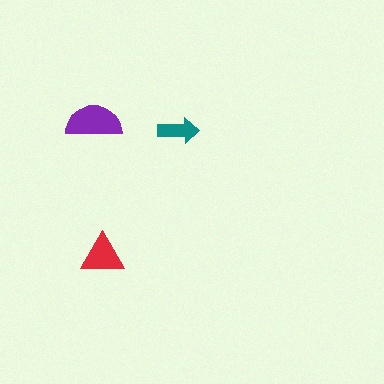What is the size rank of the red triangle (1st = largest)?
2nd.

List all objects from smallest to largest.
The teal arrow, the red triangle, the purple semicircle.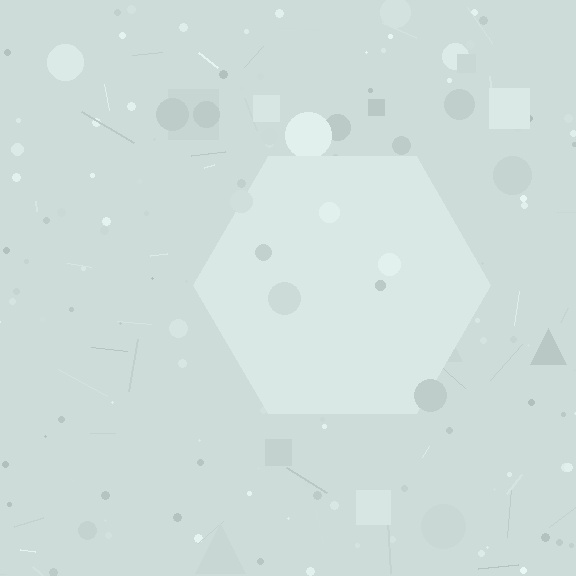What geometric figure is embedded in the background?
A hexagon is embedded in the background.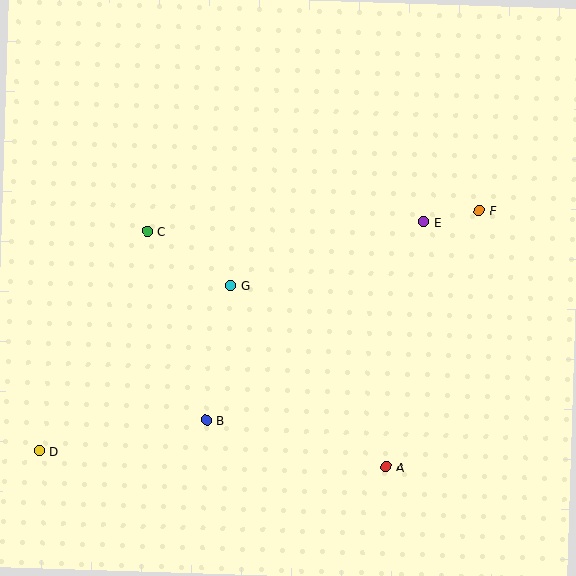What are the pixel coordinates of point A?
Point A is at (386, 467).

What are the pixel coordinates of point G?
Point G is at (231, 286).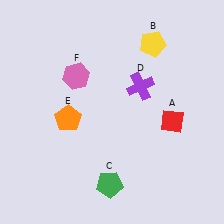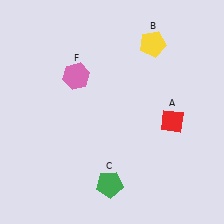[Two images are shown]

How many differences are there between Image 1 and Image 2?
There are 2 differences between the two images.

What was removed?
The purple cross (D), the orange pentagon (E) were removed in Image 2.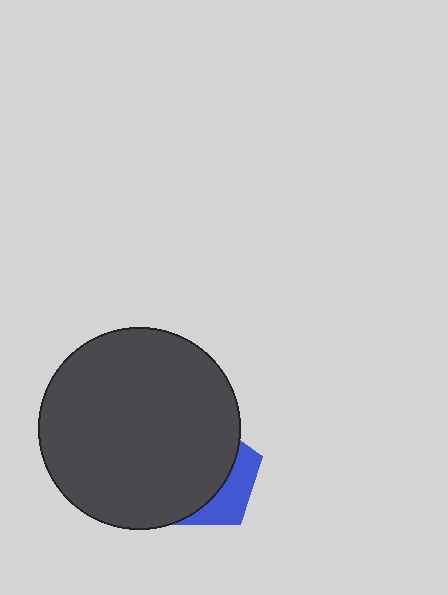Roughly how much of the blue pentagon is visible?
A small part of it is visible (roughly 31%).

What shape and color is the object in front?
The object in front is a dark gray circle.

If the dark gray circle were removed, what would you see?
You would see the complete blue pentagon.